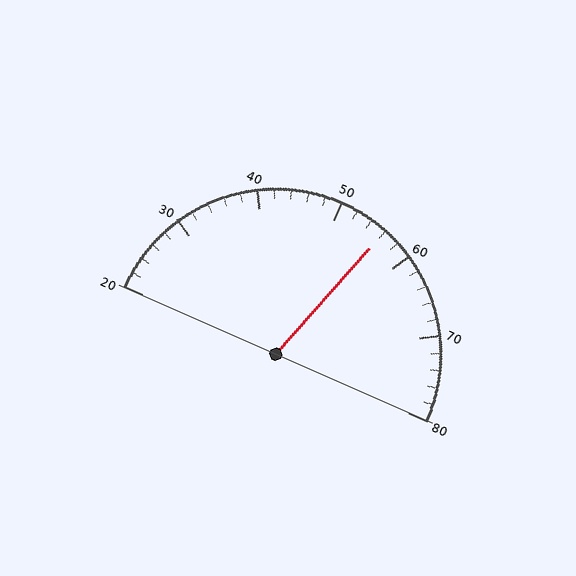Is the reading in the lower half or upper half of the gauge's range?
The reading is in the upper half of the range (20 to 80).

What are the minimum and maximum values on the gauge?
The gauge ranges from 20 to 80.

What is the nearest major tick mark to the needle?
The nearest major tick mark is 60.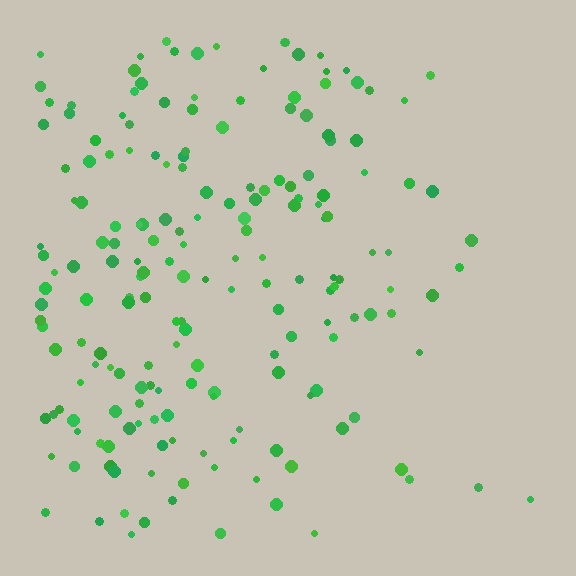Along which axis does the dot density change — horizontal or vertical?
Horizontal.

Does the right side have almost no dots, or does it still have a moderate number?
Still a moderate number, just noticeably fewer than the left.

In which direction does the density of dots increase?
From right to left, with the left side densest.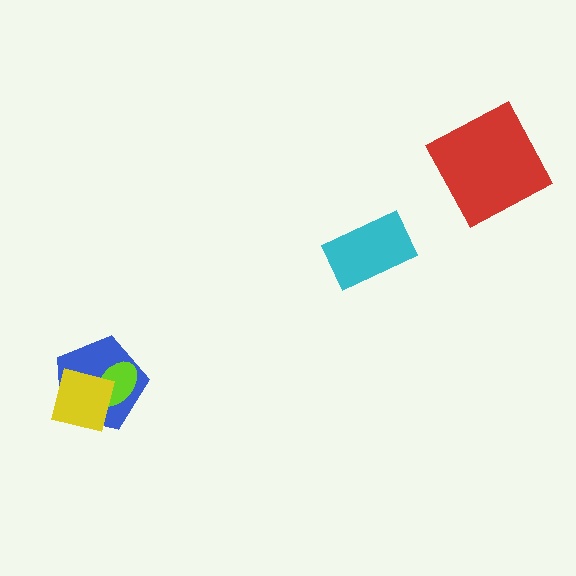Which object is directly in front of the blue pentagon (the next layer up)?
The lime ellipse is directly in front of the blue pentagon.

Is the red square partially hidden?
No, no other shape covers it.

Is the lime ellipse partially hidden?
Yes, it is partially covered by another shape.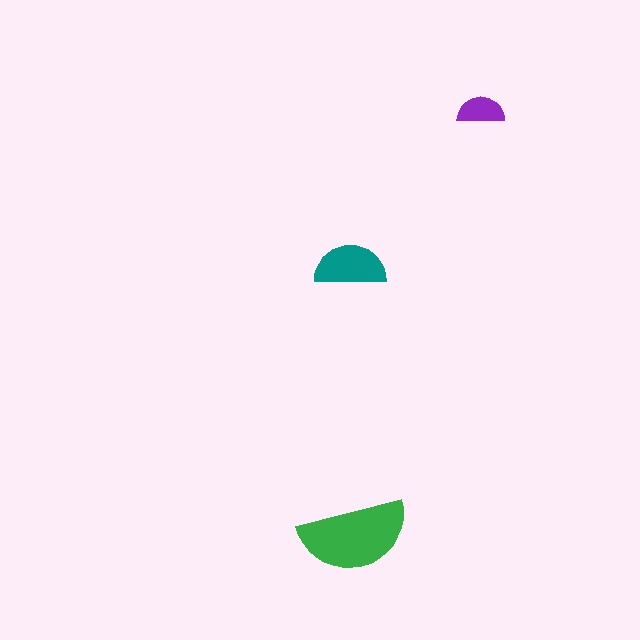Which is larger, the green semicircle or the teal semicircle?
The green one.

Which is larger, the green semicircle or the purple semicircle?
The green one.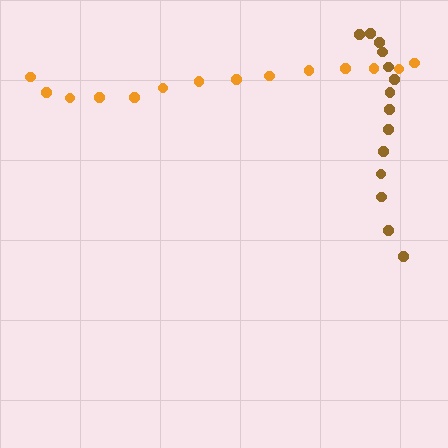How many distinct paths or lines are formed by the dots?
There are 2 distinct paths.